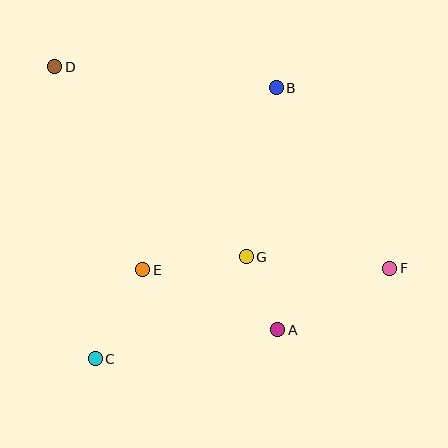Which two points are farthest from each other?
Points D and F are farthest from each other.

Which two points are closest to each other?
Points A and G are closest to each other.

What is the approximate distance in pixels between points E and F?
The distance between E and F is approximately 247 pixels.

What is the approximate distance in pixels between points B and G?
The distance between B and G is approximately 172 pixels.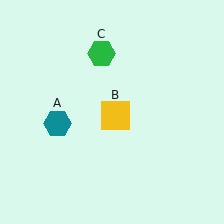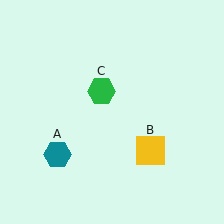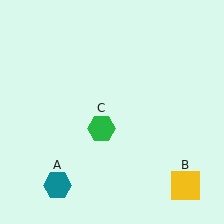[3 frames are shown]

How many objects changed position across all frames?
3 objects changed position: teal hexagon (object A), yellow square (object B), green hexagon (object C).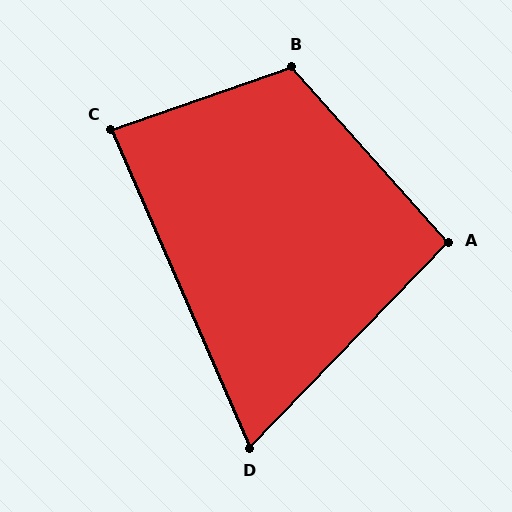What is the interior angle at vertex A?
Approximately 94 degrees (approximately right).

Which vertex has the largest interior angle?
B, at approximately 112 degrees.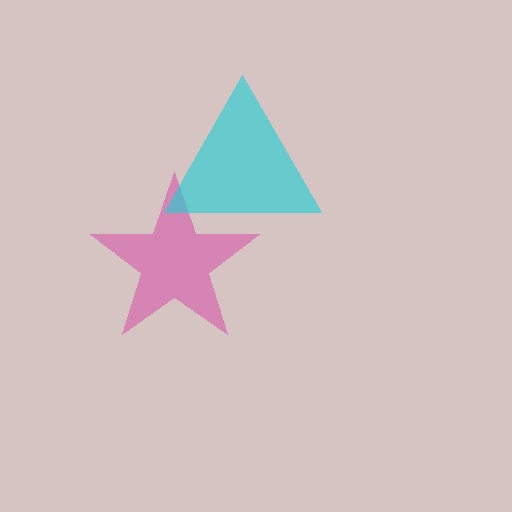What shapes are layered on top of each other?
The layered shapes are: a magenta star, a cyan triangle.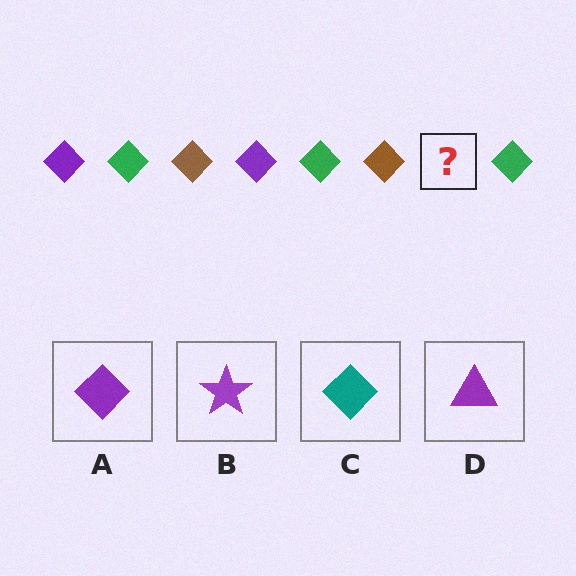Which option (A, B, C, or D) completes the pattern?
A.